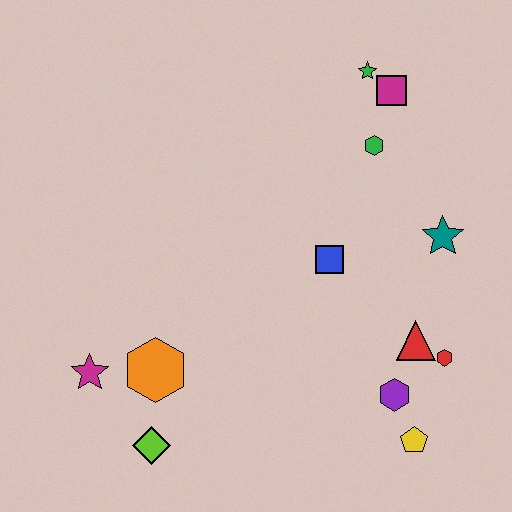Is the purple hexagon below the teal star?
Yes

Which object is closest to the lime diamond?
The orange hexagon is closest to the lime diamond.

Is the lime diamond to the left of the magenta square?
Yes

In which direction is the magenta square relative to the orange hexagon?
The magenta square is above the orange hexagon.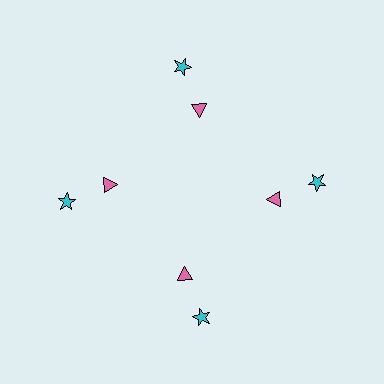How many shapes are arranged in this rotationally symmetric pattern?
There are 8 shapes, arranged in 4 groups of 2.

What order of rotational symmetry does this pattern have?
This pattern has 4-fold rotational symmetry.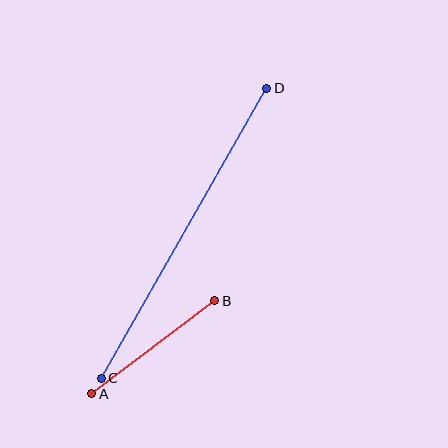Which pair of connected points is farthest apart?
Points C and D are farthest apart.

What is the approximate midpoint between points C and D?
The midpoint is at approximately (184, 233) pixels.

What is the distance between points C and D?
The distance is approximately 334 pixels.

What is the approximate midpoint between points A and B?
The midpoint is at approximately (153, 347) pixels.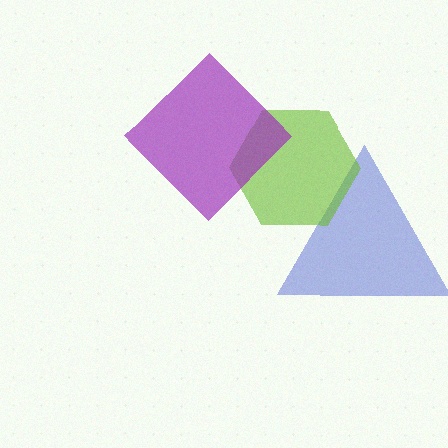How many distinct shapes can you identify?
There are 3 distinct shapes: a blue triangle, a lime hexagon, a purple diamond.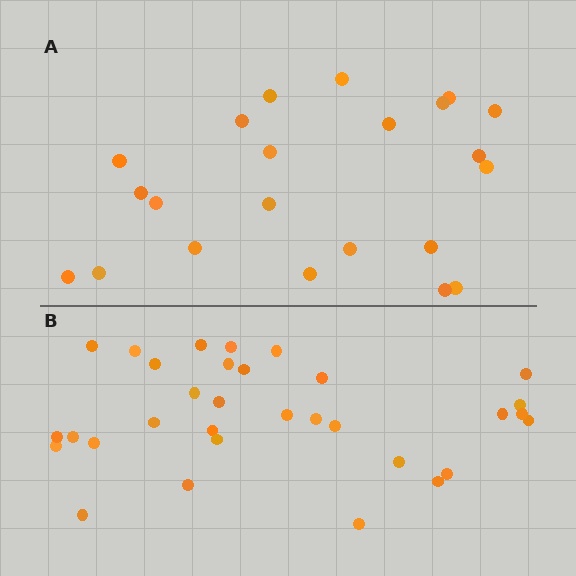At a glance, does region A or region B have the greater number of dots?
Region B (the bottom region) has more dots.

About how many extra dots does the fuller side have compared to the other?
Region B has roughly 10 or so more dots than region A.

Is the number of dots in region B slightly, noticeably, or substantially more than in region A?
Region B has substantially more. The ratio is roughly 1.5 to 1.